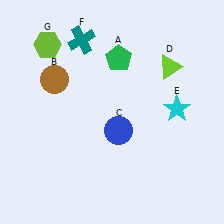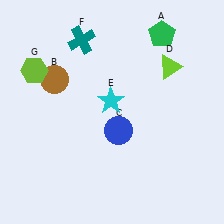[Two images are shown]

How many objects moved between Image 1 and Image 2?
3 objects moved between the two images.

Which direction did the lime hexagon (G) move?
The lime hexagon (G) moved down.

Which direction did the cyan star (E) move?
The cyan star (E) moved left.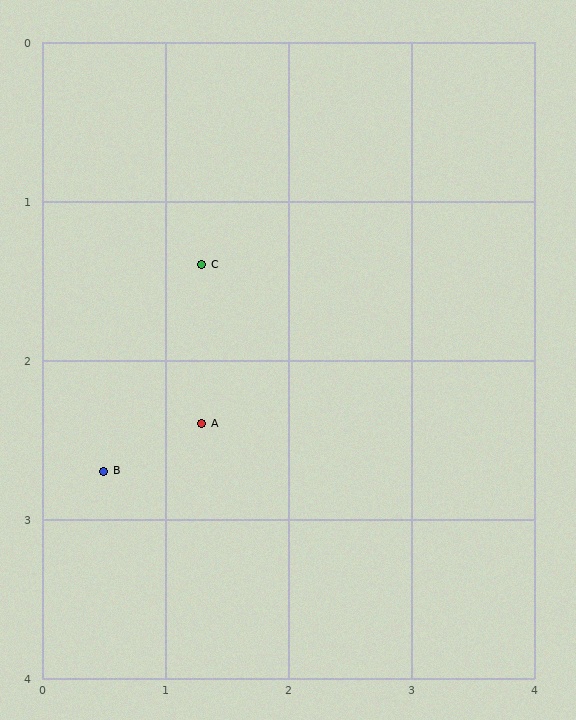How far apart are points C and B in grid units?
Points C and B are about 1.5 grid units apart.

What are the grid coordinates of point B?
Point B is at approximately (0.5, 2.7).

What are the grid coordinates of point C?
Point C is at approximately (1.3, 1.4).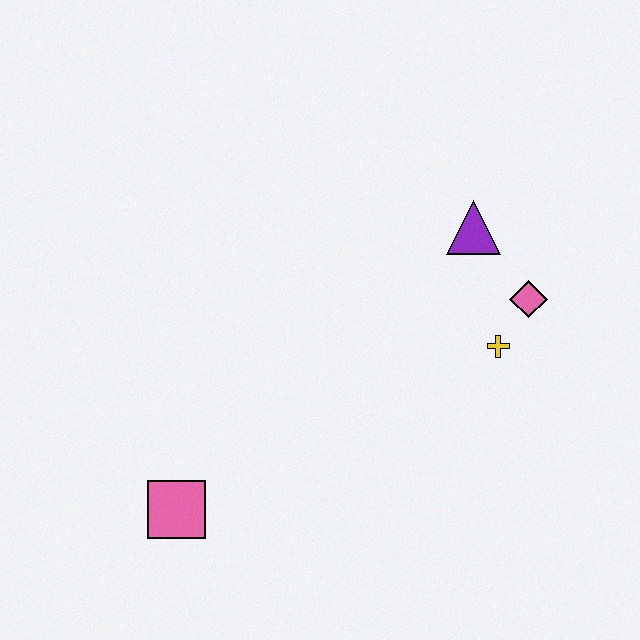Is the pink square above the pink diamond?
No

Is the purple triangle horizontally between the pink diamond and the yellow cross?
No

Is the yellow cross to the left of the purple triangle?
No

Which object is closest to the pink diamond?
The yellow cross is closest to the pink diamond.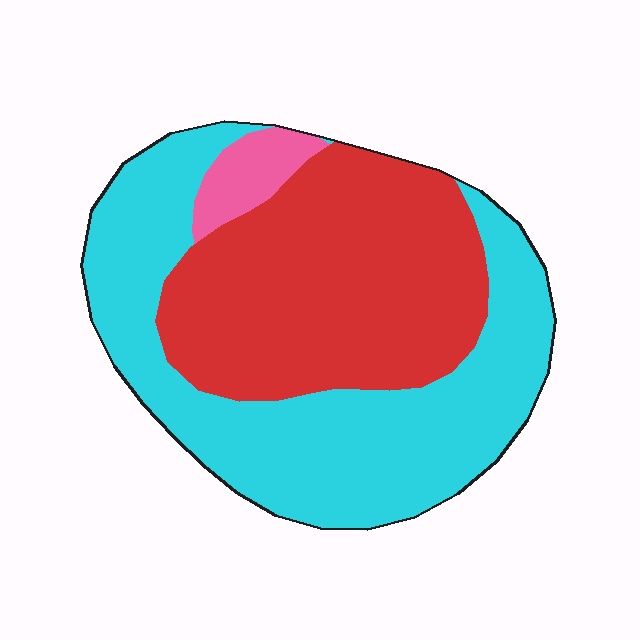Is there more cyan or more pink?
Cyan.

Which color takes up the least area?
Pink, at roughly 5%.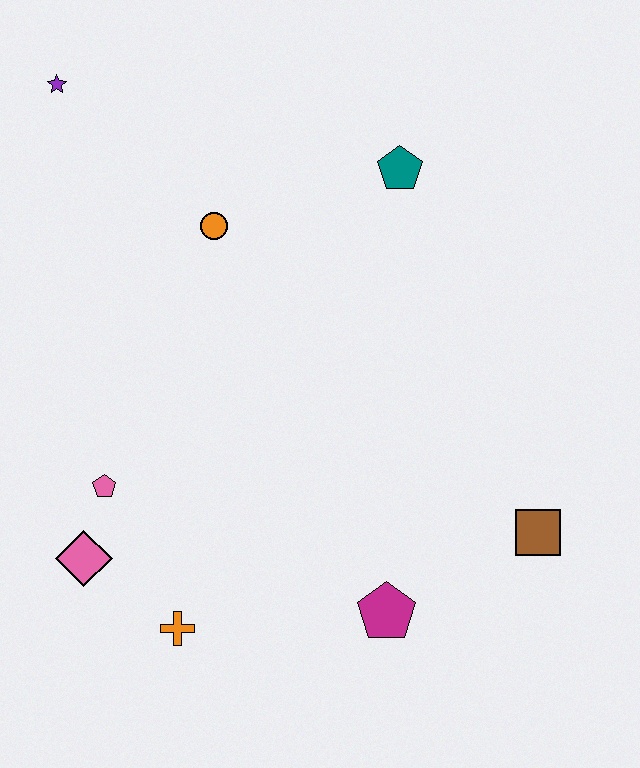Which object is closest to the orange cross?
The pink diamond is closest to the orange cross.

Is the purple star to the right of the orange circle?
No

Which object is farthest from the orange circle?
The brown square is farthest from the orange circle.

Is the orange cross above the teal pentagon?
No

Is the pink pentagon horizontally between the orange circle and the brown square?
No